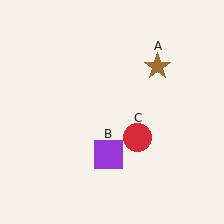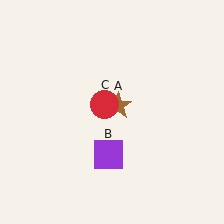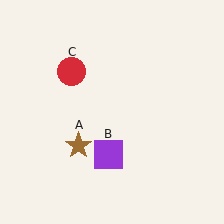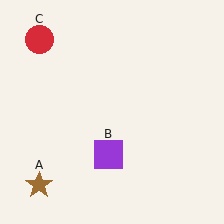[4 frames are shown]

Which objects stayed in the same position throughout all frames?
Purple square (object B) remained stationary.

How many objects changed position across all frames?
2 objects changed position: brown star (object A), red circle (object C).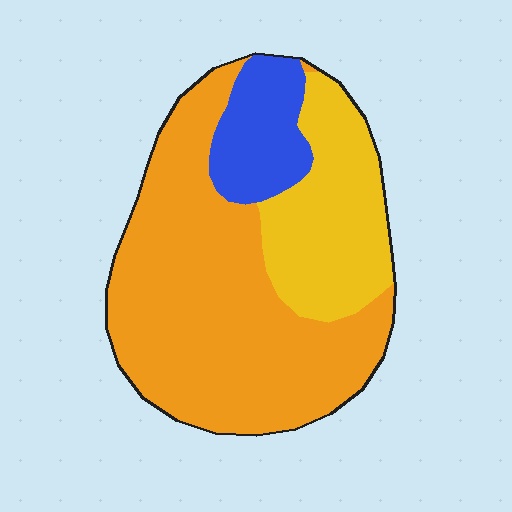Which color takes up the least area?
Blue, at roughly 15%.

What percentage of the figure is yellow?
Yellow takes up about one quarter (1/4) of the figure.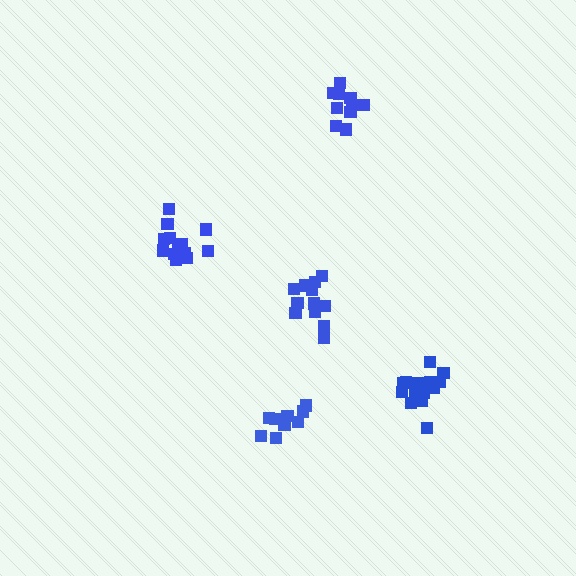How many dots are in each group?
Group 1: 12 dots, Group 2: 14 dots, Group 3: 10 dots, Group 4: 10 dots, Group 5: 15 dots (61 total).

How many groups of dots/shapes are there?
There are 5 groups.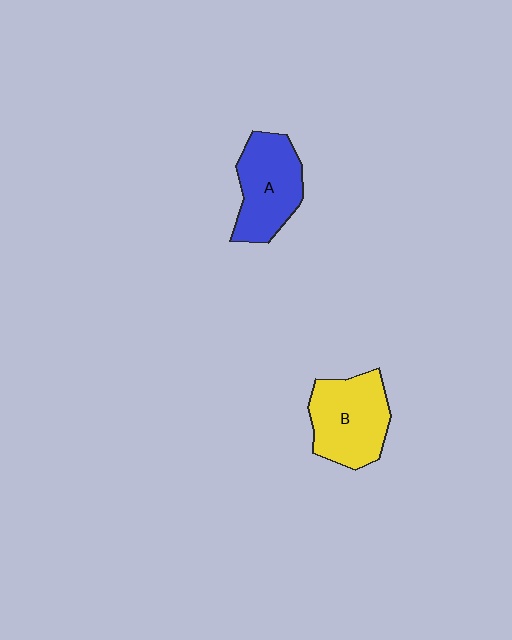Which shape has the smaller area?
Shape A (blue).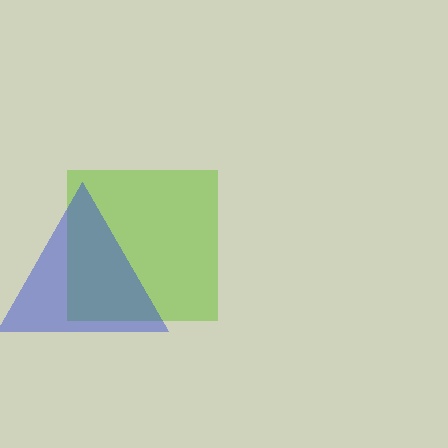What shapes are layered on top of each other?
The layered shapes are: a lime square, a blue triangle.